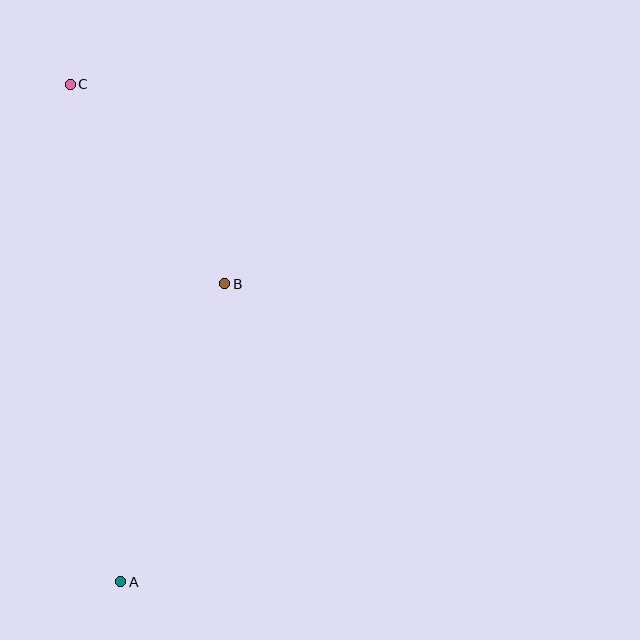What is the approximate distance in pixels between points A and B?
The distance between A and B is approximately 315 pixels.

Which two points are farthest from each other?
Points A and C are farthest from each other.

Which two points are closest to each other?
Points B and C are closest to each other.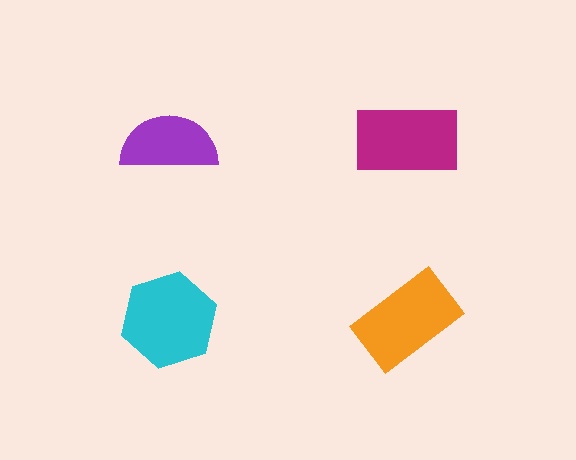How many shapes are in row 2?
2 shapes.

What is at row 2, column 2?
An orange rectangle.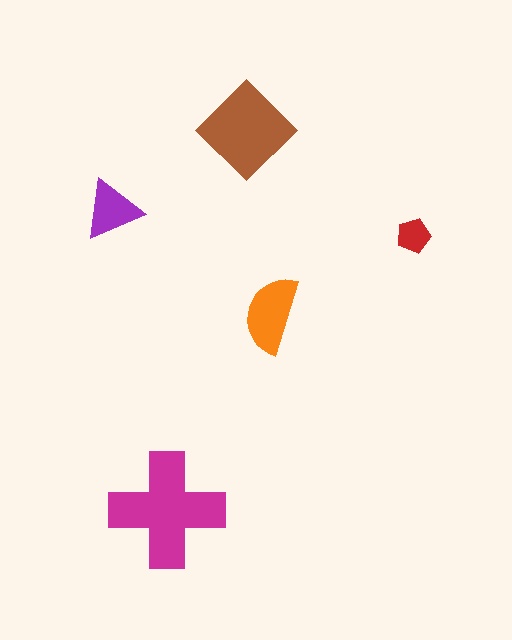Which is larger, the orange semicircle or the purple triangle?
The orange semicircle.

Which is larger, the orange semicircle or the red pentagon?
The orange semicircle.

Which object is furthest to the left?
The purple triangle is leftmost.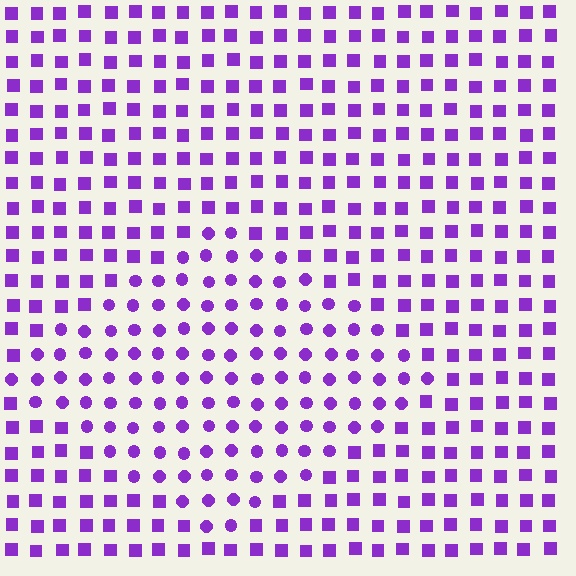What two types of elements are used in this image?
The image uses circles inside the diamond region and squares outside it.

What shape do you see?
I see a diamond.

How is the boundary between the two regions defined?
The boundary is defined by a change in element shape: circles inside vs. squares outside. All elements share the same color and spacing.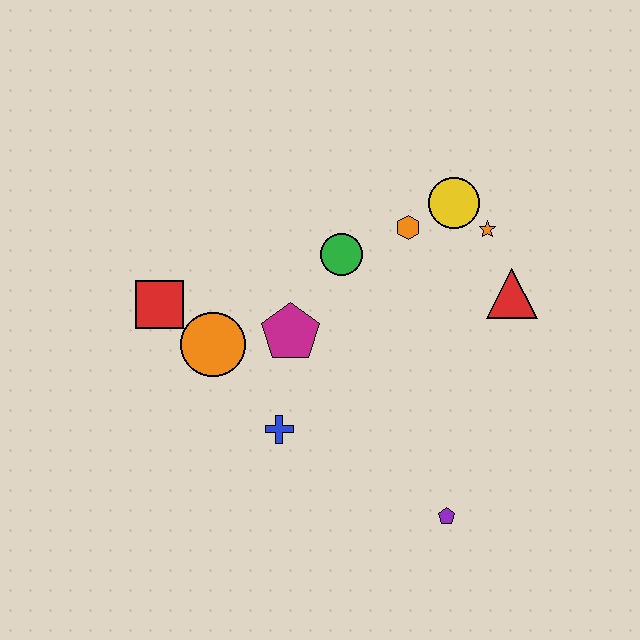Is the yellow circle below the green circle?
No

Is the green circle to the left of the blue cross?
No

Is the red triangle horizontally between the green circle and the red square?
No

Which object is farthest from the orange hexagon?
The purple pentagon is farthest from the orange hexagon.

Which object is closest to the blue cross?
The magenta pentagon is closest to the blue cross.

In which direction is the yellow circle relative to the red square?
The yellow circle is to the right of the red square.